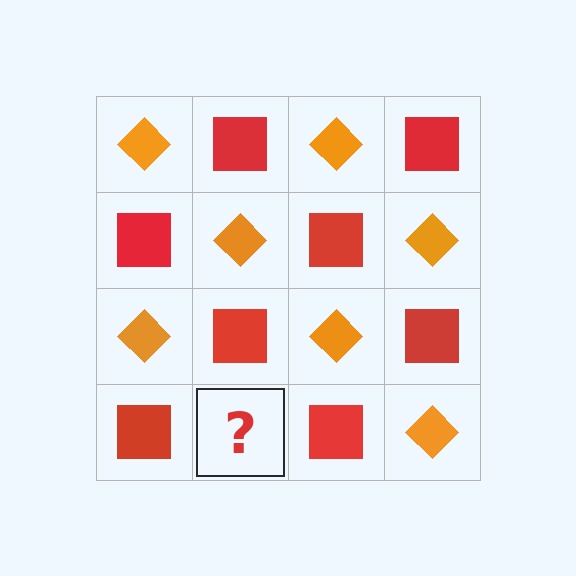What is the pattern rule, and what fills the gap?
The rule is that it alternates orange diamond and red square in a checkerboard pattern. The gap should be filled with an orange diamond.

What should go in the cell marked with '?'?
The missing cell should contain an orange diamond.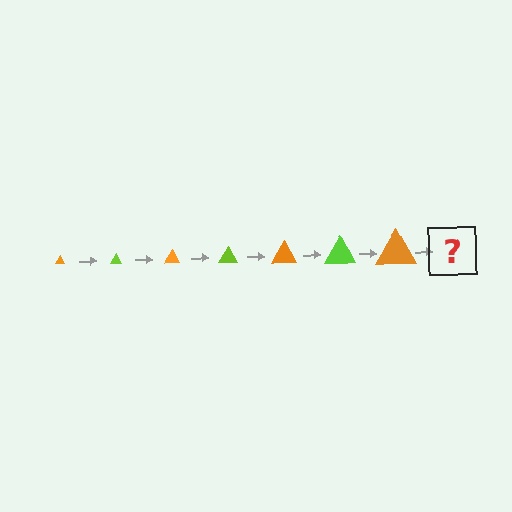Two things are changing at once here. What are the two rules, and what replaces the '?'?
The two rules are that the triangle grows larger each step and the color cycles through orange and lime. The '?' should be a lime triangle, larger than the previous one.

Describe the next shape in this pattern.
It should be a lime triangle, larger than the previous one.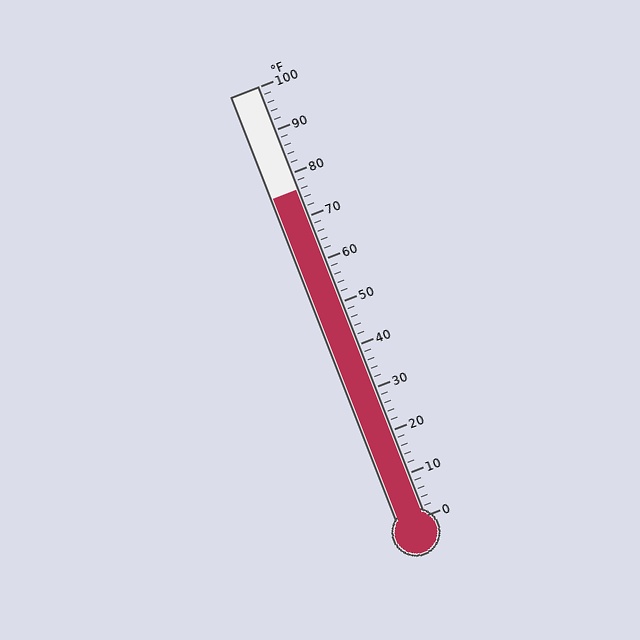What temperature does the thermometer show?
The thermometer shows approximately 76°F.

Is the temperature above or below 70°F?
The temperature is above 70°F.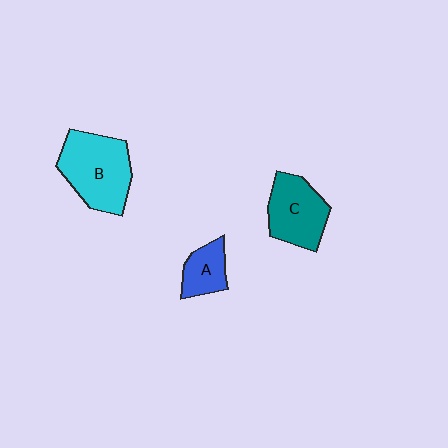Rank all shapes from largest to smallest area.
From largest to smallest: B (cyan), C (teal), A (blue).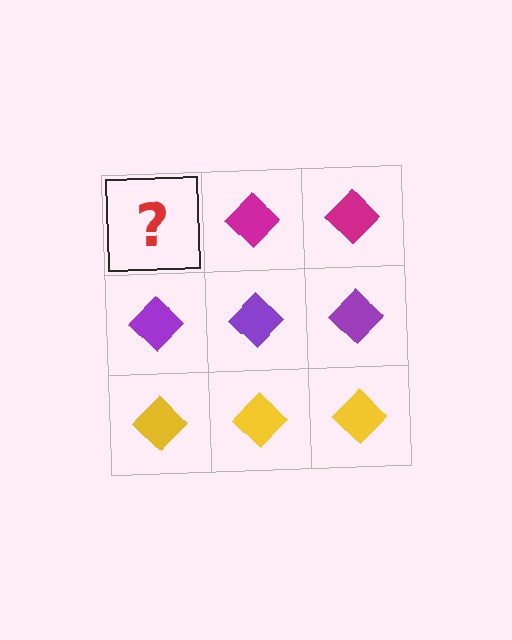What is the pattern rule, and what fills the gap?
The rule is that each row has a consistent color. The gap should be filled with a magenta diamond.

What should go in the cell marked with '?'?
The missing cell should contain a magenta diamond.